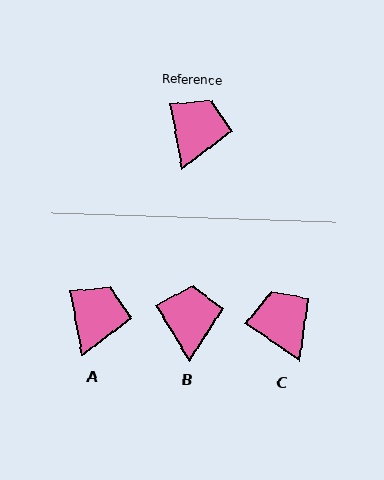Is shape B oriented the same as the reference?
No, it is off by about 21 degrees.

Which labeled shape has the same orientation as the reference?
A.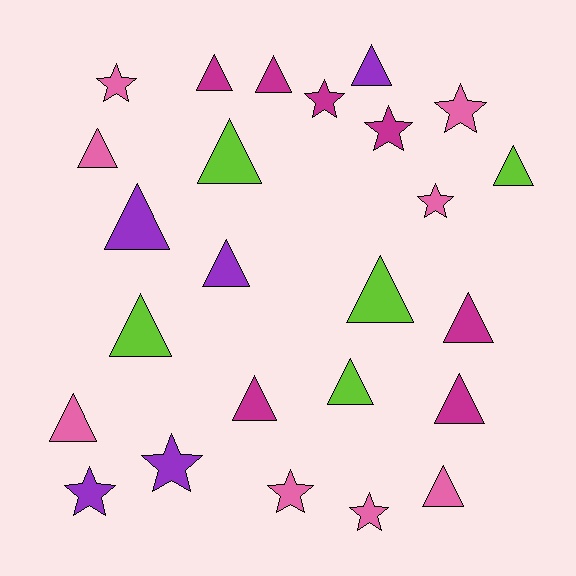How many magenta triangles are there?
There are 5 magenta triangles.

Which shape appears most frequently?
Triangle, with 16 objects.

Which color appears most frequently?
Pink, with 8 objects.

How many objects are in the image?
There are 25 objects.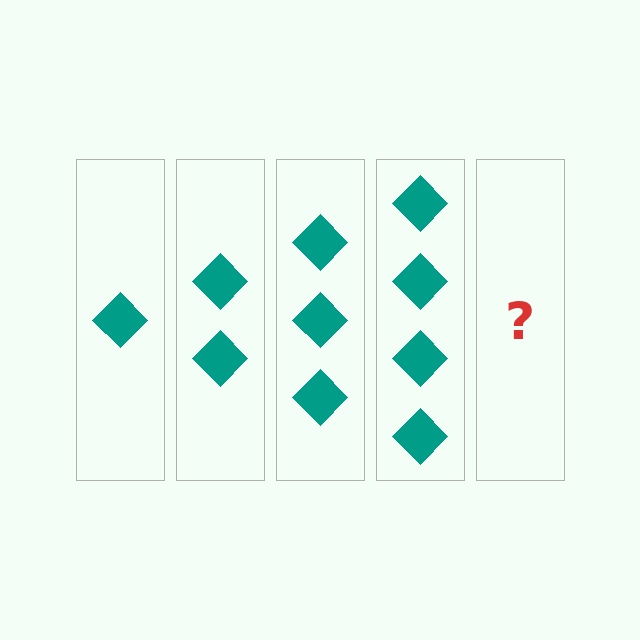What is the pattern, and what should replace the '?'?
The pattern is that each step adds one more diamond. The '?' should be 5 diamonds.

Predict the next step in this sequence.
The next step is 5 diamonds.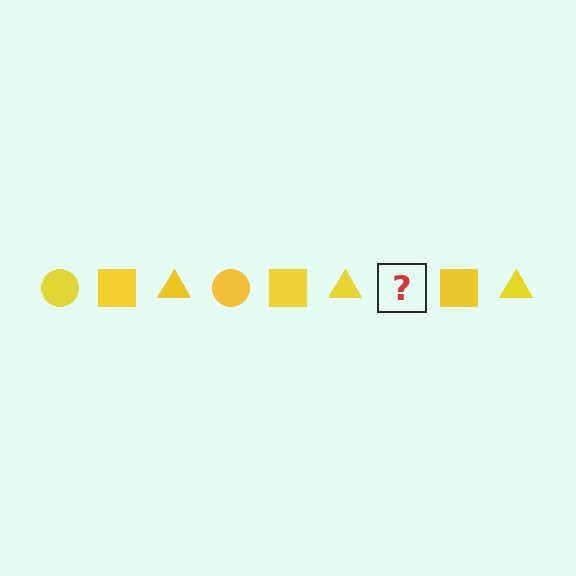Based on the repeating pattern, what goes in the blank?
The blank should be a yellow circle.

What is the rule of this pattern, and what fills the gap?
The rule is that the pattern cycles through circle, square, triangle shapes in yellow. The gap should be filled with a yellow circle.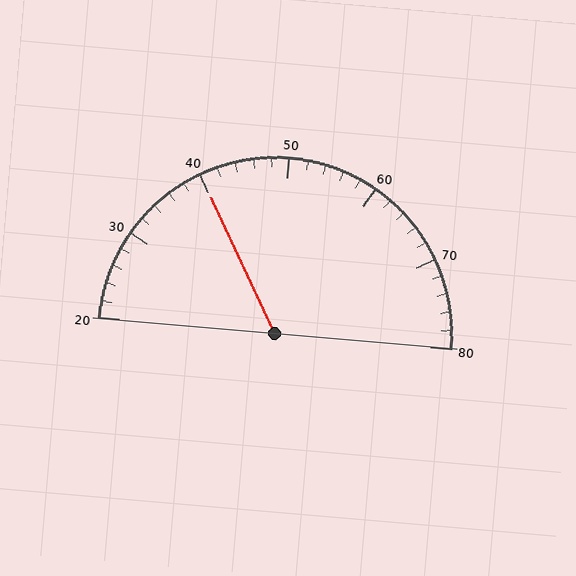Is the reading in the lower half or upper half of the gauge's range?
The reading is in the lower half of the range (20 to 80).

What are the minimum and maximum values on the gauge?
The gauge ranges from 20 to 80.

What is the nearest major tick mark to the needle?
The nearest major tick mark is 40.